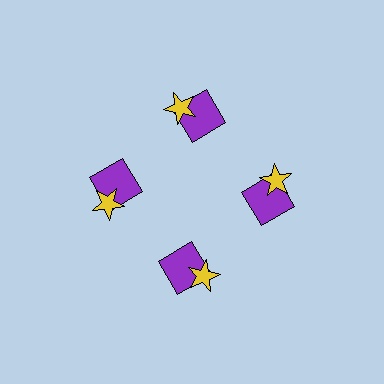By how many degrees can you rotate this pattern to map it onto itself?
The pattern maps onto itself every 90 degrees of rotation.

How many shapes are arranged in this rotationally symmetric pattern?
There are 8 shapes, arranged in 4 groups of 2.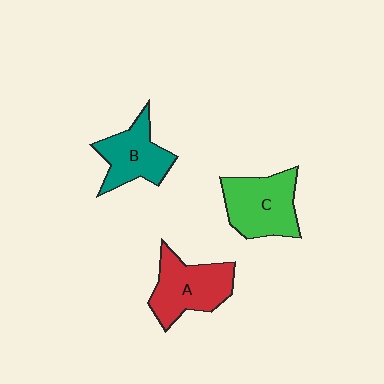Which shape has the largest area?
Shape C (green).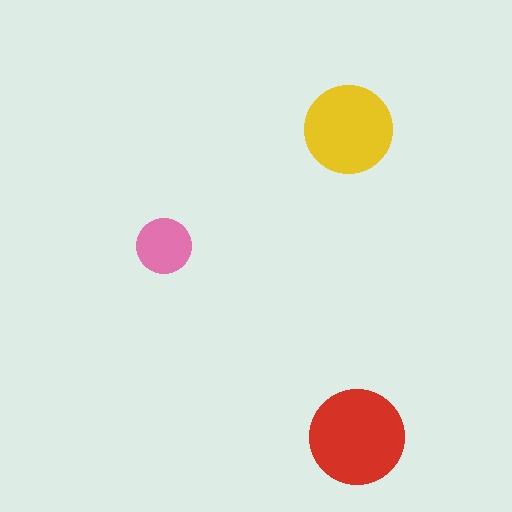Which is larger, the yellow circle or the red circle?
The red one.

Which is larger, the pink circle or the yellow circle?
The yellow one.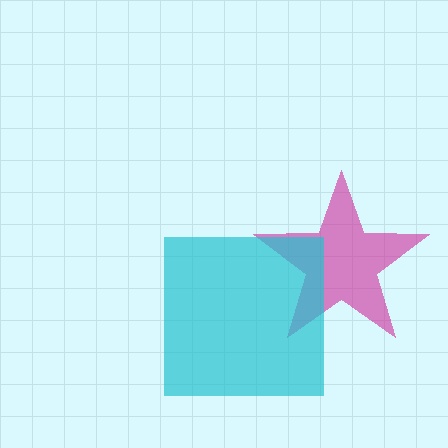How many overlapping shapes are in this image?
There are 2 overlapping shapes in the image.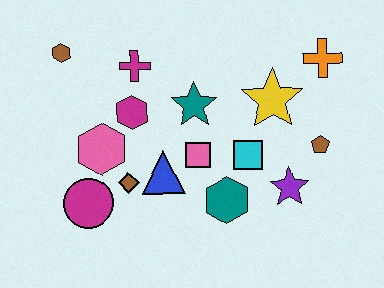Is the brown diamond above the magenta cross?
No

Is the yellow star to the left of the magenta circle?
No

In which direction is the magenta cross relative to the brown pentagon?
The magenta cross is to the left of the brown pentagon.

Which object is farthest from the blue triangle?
The orange cross is farthest from the blue triangle.